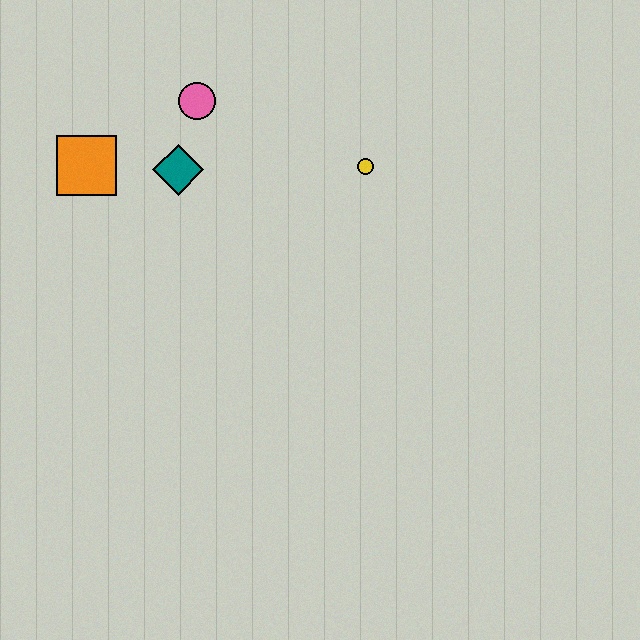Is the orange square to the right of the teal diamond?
No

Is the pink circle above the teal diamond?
Yes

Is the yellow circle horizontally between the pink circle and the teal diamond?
No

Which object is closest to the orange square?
The teal diamond is closest to the orange square.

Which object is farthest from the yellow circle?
The orange square is farthest from the yellow circle.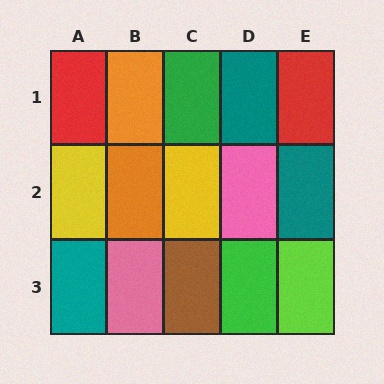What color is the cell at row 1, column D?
Teal.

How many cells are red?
2 cells are red.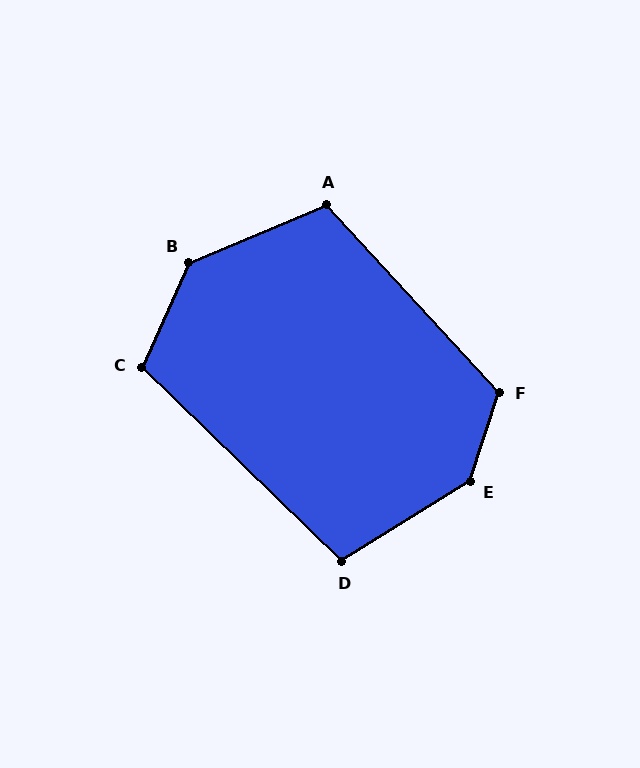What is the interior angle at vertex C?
Approximately 110 degrees (obtuse).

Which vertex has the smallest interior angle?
D, at approximately 104 degrees.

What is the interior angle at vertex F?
Approximately 120 degrees (obtuse).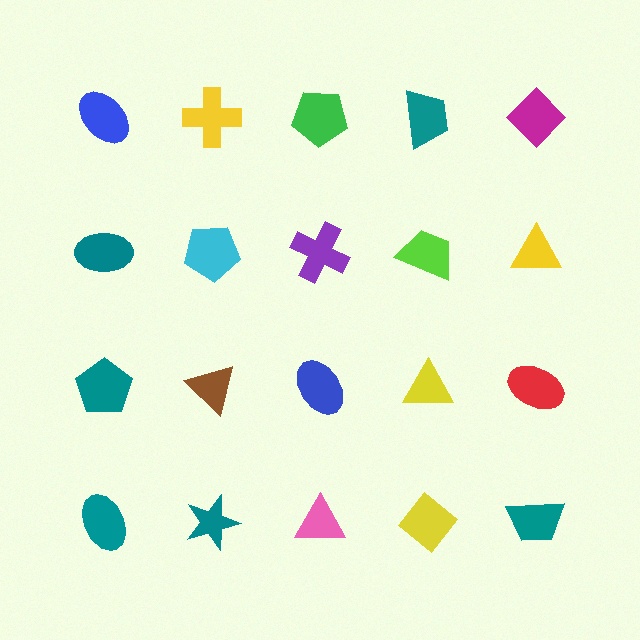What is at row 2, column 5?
A yellow triangle.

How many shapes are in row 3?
5 shapes.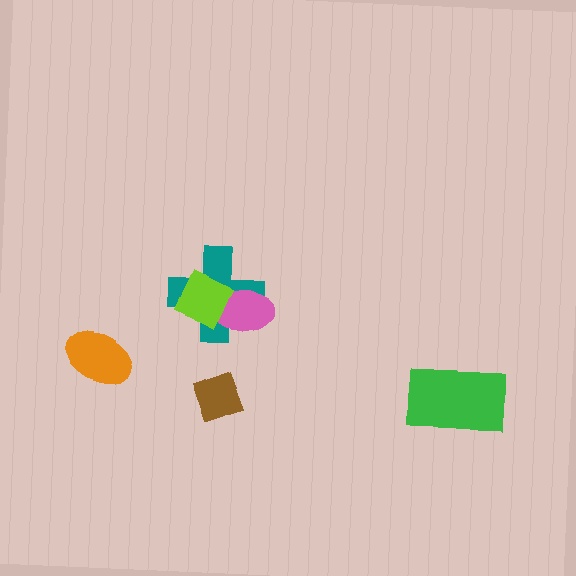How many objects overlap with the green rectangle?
0 objects overlap with the green rectangle.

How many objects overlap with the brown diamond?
0 objects overlap with the brown diamond.